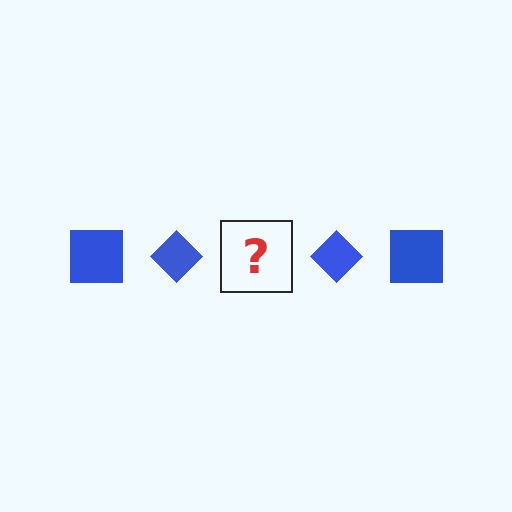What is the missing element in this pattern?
The missing element is a blue square.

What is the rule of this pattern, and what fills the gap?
The rule is that the pattern cycles through square, diamond shapes in blue. The gap should be filled with a blue square.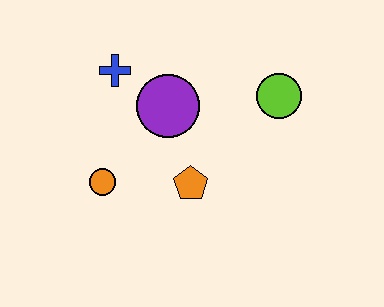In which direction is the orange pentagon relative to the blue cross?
The orange pentagon is below the blue cross.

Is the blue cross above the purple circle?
Yes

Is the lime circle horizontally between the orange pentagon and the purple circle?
No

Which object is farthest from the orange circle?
The lime circle is farthest from the orange circle.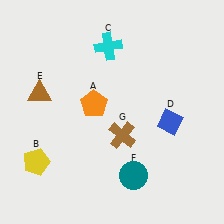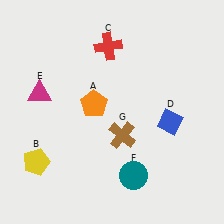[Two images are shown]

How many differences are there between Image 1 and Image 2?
There are 2 differences between the two images.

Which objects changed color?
C changed from cyan to red. E changed from brown to magenta.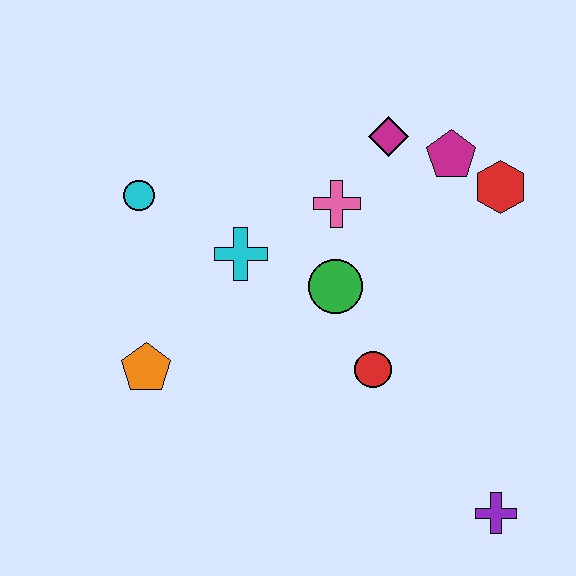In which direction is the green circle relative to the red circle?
The green circle is above the red circle.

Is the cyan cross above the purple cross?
Yes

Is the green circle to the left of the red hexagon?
Yes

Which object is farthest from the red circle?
The cyan circle is farthest from the red circle.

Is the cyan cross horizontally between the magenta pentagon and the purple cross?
No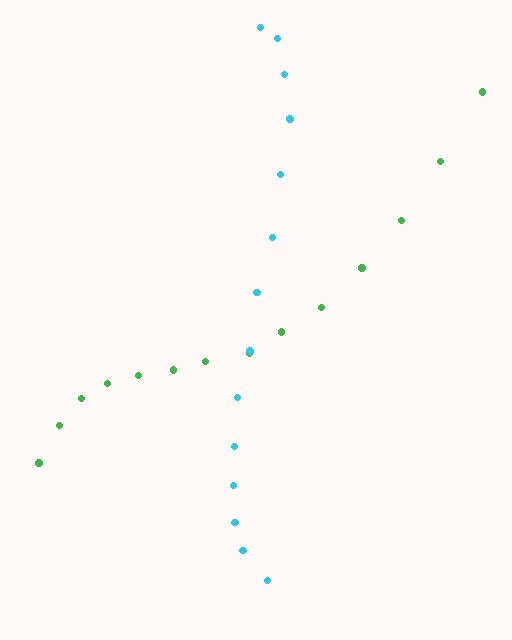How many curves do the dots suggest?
There are 2 distinct paths.